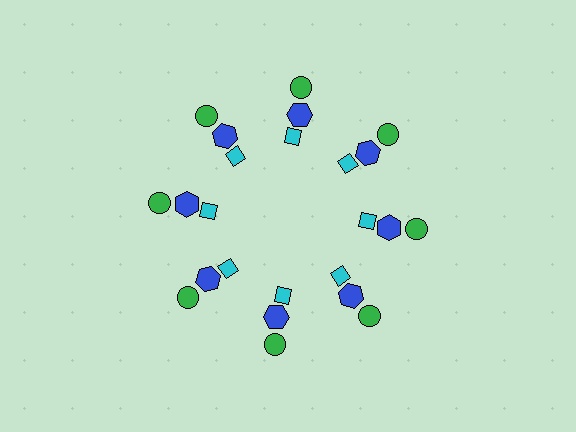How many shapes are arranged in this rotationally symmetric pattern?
There are 24 shapes, arranged in 8 groups of 3.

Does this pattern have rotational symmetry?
Yes, this pattern has 8-fold rotational symmetry. It looks the same after rotating 45 degrees around the center.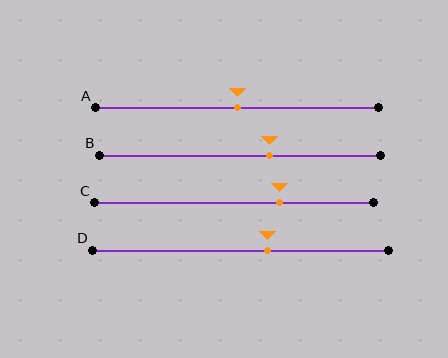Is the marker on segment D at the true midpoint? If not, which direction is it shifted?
No, the marker on segment D is shifted to the right by about 9% of the segment length.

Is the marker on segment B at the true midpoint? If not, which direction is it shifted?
No, the marker on segment B is shifted to the right by about 10% of the segment length.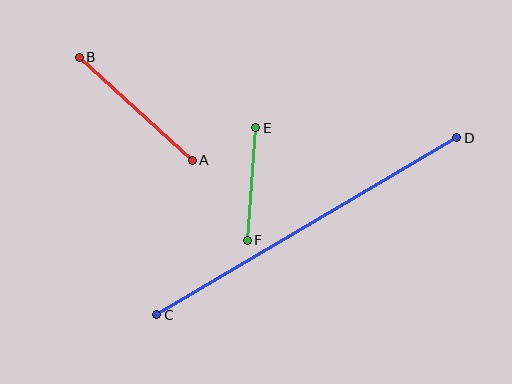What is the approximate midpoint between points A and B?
The midpoint is at approximately (136, 109) pixels.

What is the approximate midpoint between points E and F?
The midpoint is at approximately (252, 184) pixels.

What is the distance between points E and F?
The distance is approximately 113 pixels.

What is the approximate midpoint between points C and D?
The midpoint is at approximately (307, 226) pixels.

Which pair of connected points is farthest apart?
Points C and D are farthest apart.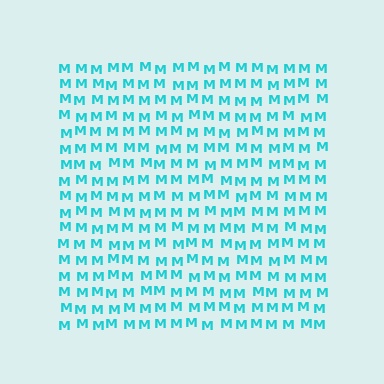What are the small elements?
The small elements are letter M's.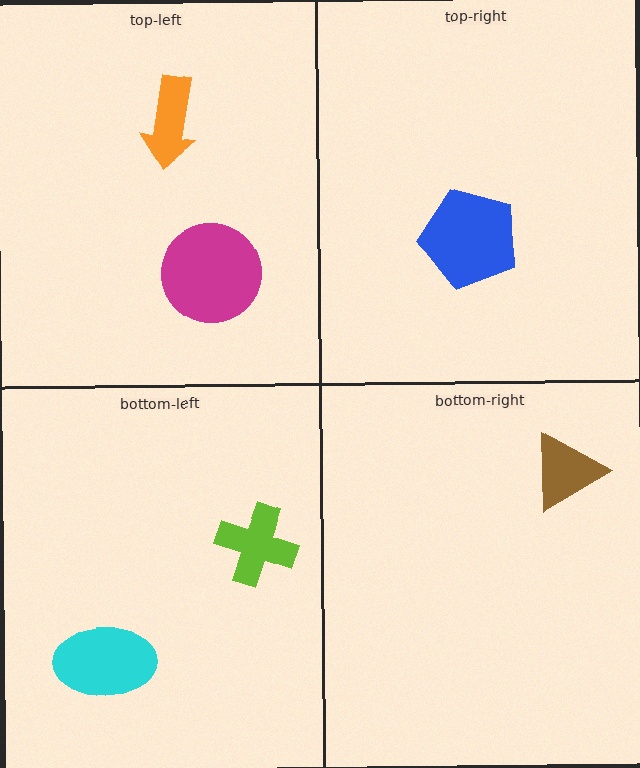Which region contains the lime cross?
The bottom-left region.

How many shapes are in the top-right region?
1.